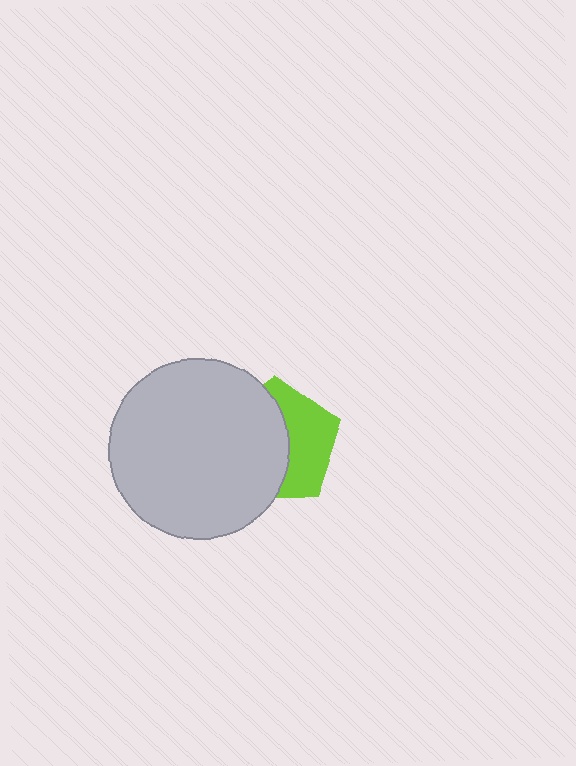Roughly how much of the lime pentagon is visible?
A small part of it is visible (roughly 44%).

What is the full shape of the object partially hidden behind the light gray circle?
The partially hidden object is a lime pentagon.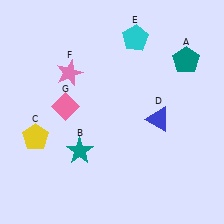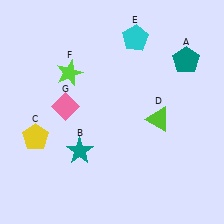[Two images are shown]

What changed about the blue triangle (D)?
In Image 1, D is blue. In Image 2, it changed to lime.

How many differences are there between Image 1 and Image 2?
There are 2 differences between the two images.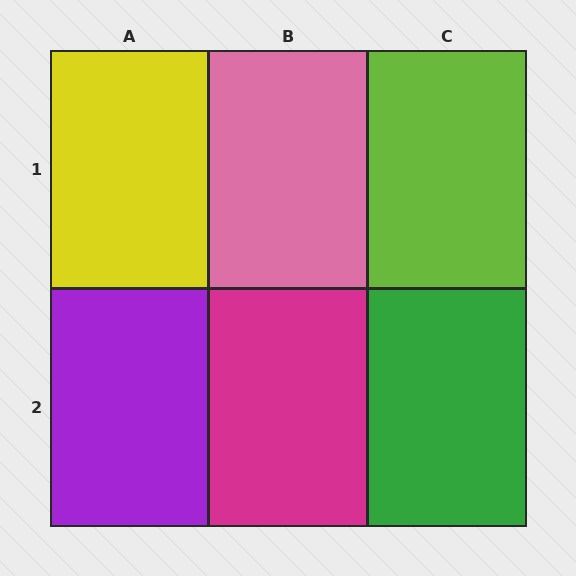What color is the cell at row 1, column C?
Lime.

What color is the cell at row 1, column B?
Pink.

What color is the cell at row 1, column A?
Yellow.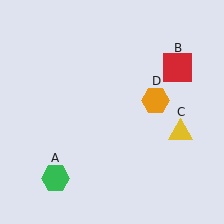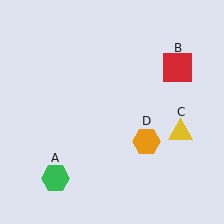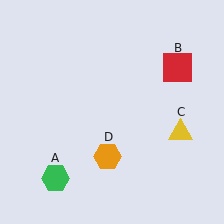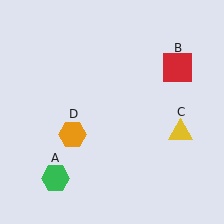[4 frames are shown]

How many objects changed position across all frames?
1 object changed position: orange hexagon (object D).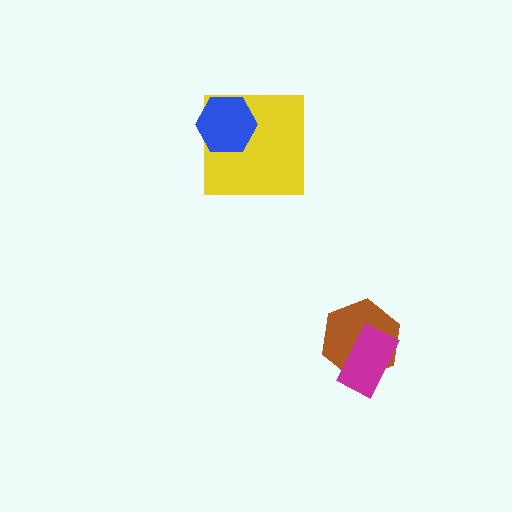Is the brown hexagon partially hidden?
Yes, it is partially covered by another shape.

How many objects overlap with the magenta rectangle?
1 object overlaps with the magenta rectangle.